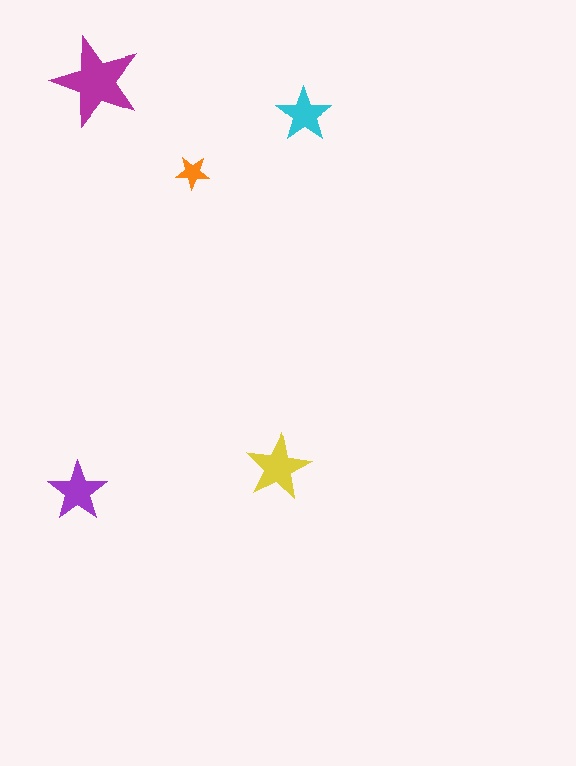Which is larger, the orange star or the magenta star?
The magenta one.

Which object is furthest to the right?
The cyan star is rightmost.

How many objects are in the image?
There are 5 objects in the image.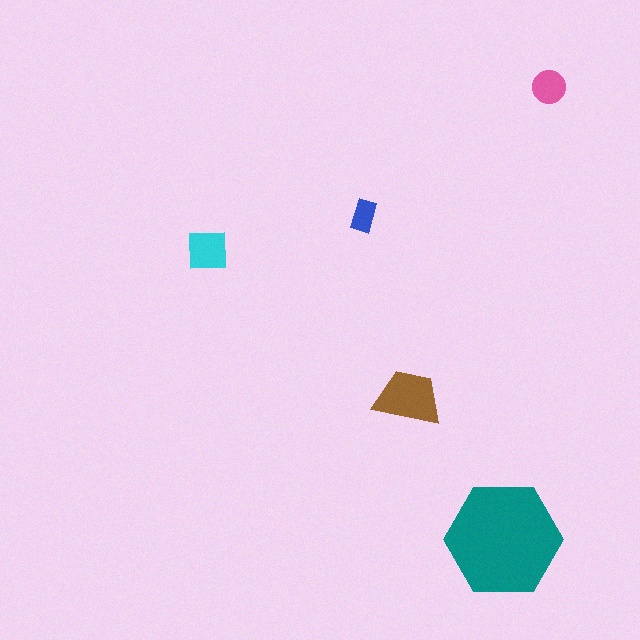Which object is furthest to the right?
The pink circle is rightmost.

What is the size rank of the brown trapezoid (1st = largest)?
2nd.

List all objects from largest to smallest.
The teal hexagon, the brown trapezoid, the cyan square, the pink circle, the blue rectangle.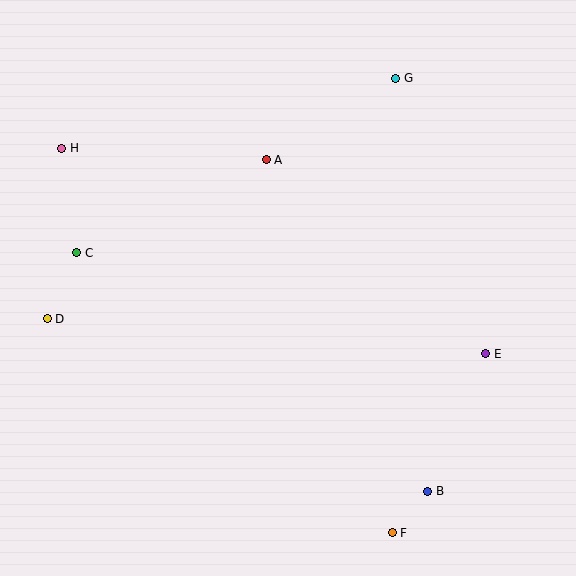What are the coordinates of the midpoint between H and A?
The midpoint between H and A is at (164, 154).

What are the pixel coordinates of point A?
Point A is at (266, 160).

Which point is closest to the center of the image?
Point A at (266, 160) is closest to the center.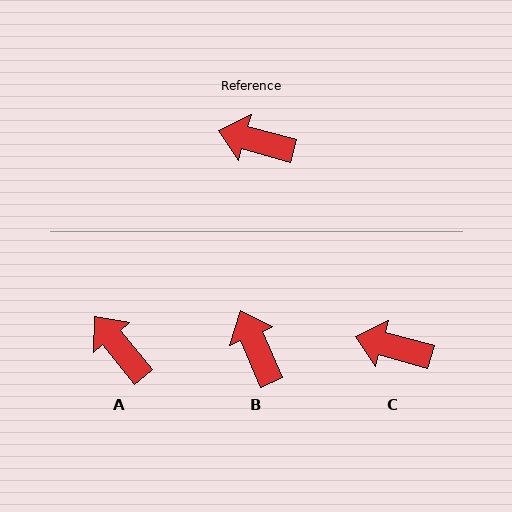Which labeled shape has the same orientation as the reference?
C.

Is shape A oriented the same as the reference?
No, it is off by about 35 degrees.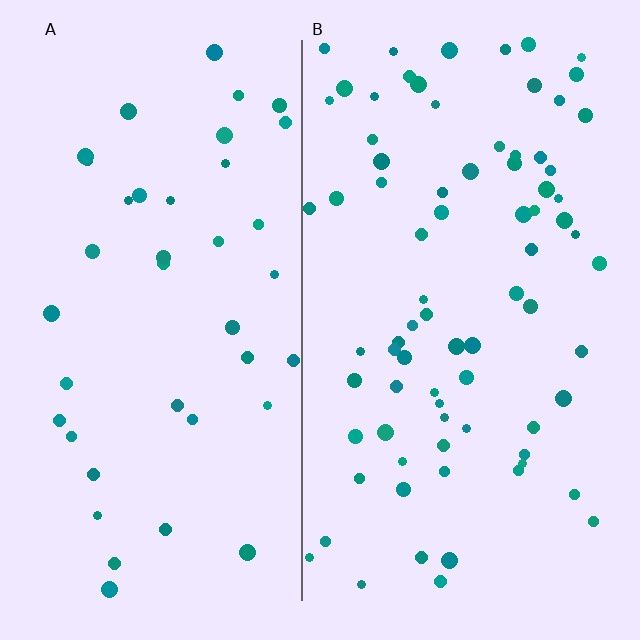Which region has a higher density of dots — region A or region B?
B (the right).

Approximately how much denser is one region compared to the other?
Approximately 2.0× — region B over region A.